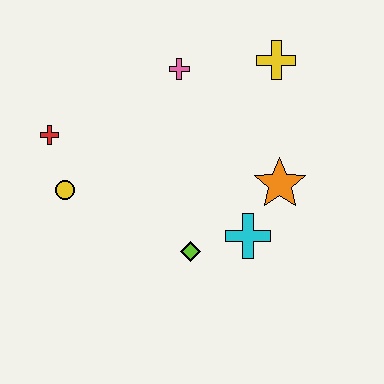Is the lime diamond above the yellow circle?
No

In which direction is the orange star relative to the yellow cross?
The orange star is below the yellow cross.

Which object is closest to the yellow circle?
The red cross is closest to the yellow circle.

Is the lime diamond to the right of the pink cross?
Yes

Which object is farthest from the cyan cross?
The red cross is farthest from the cyan cross.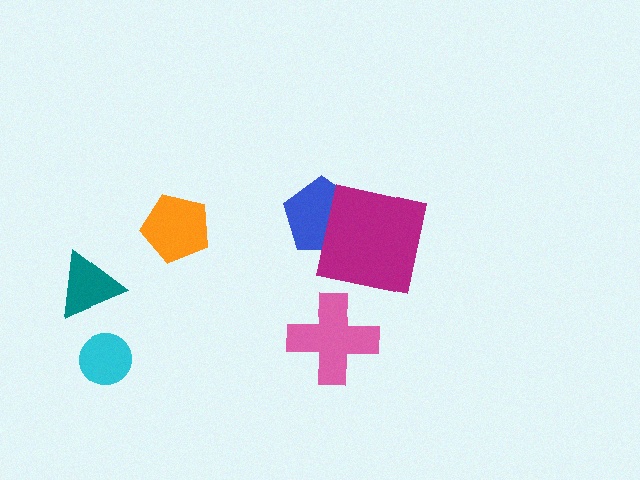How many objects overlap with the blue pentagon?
1 object overlaps with the blue pentagon.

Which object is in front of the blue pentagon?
The magenta square is in front of the blue pentagon.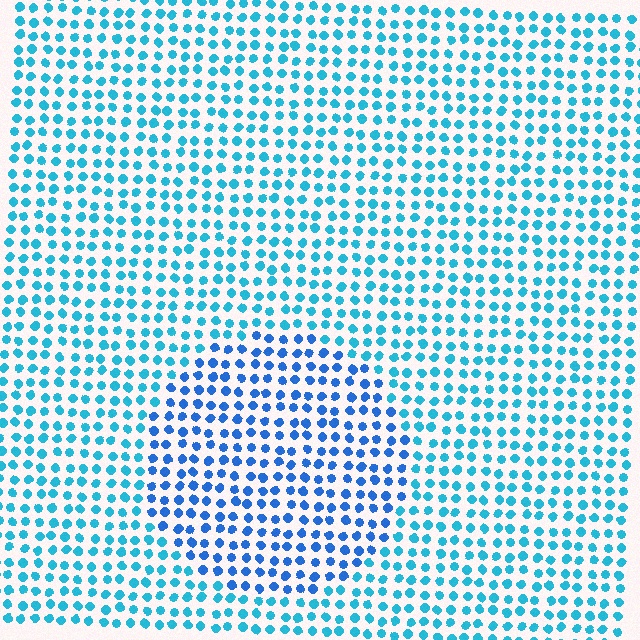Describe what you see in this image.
The image is filled with small cyan elements in a uniform arrangement. A circle-shaped region is visible where the elements are tinted to a slightly different hue, forming a subtle color boundary.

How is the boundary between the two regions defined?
The boundary is defined purely by a slight shift in hue (about 26 degrees). Spacing, size, and orientation are identical on both sides.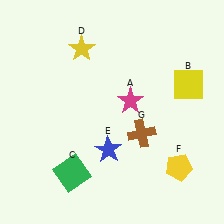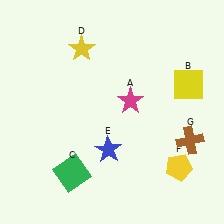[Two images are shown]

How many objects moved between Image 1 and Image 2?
1 object moved between the two images.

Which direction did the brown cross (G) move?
The brown cross (G) moved right.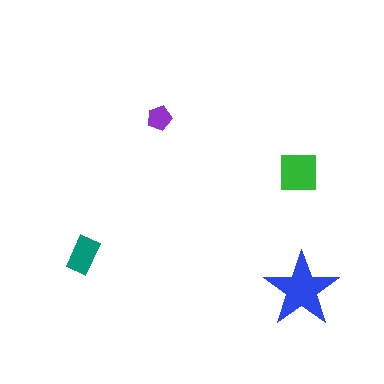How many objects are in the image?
There are 4 objects in the image.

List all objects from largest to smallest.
The blue star, the green square, the teal rectangle, the purple pentagon.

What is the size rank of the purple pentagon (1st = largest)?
4th.